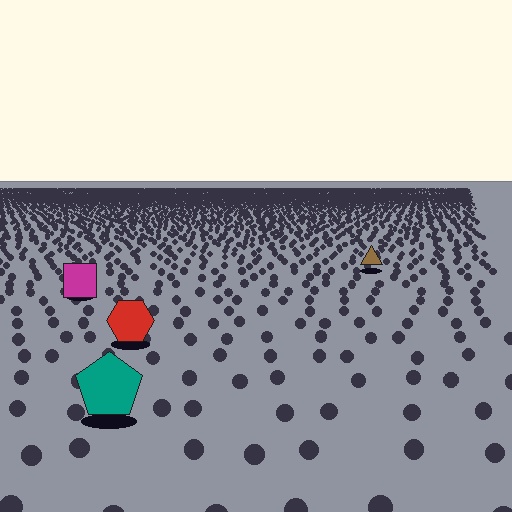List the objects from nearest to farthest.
From nearest to farthest: the teal pentagon, the red hexagon, the magenta square, the brown triangle.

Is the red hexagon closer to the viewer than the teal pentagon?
No. The teal pentagon is closer — you can tell from the texture gradient: the ground texture is coarser near it.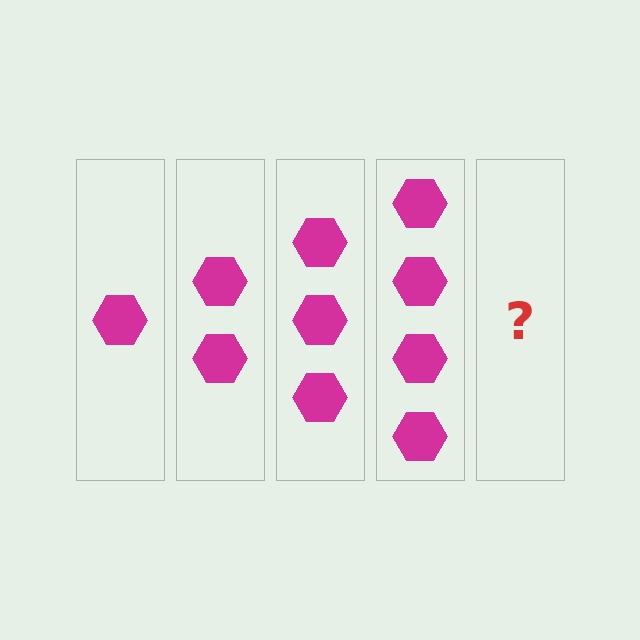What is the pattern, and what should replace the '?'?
The pattern is that each step adds one more hexagon. The '?' should be 5 hexagons.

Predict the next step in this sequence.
The next step is 5 hexagons.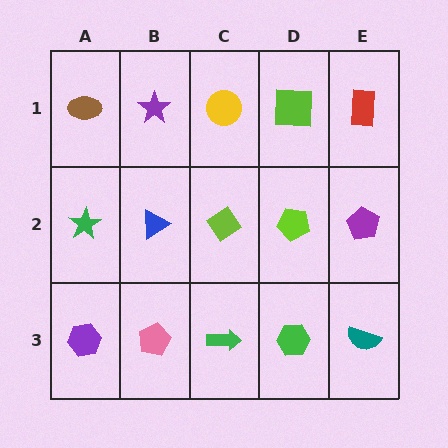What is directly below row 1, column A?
A green star.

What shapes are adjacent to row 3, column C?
A lime diamond (row 2, column C), a pink pentagon (row 3, column B), a green hexagon (row 3, column D).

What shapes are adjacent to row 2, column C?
A yellow circle (row 1, column C), a green arrow (row 3, column C), a blue triangle (row 2, column B), a lime pentagon (row 2, column D).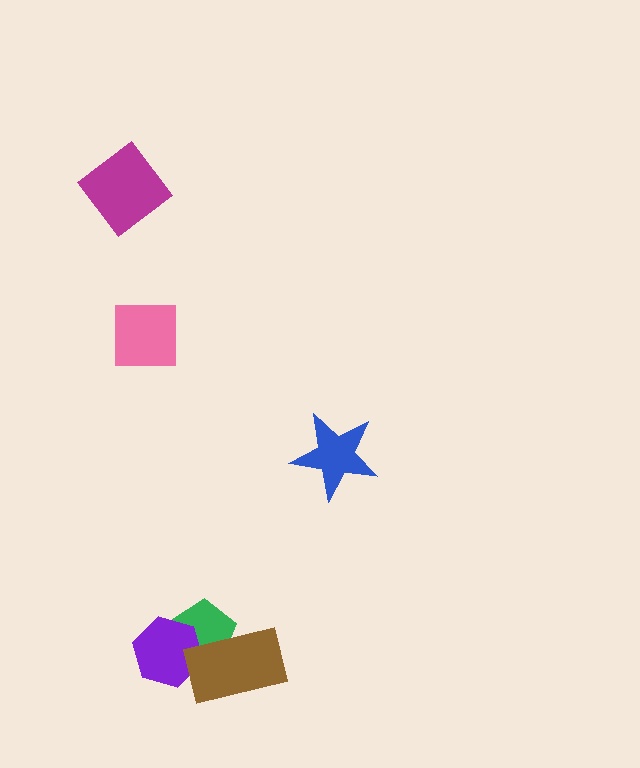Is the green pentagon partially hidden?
Yes, it is partially covered by another shape.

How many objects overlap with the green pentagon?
2 objects overlap with the green pentagon.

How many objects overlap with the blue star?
0 objects overlap with the blue star.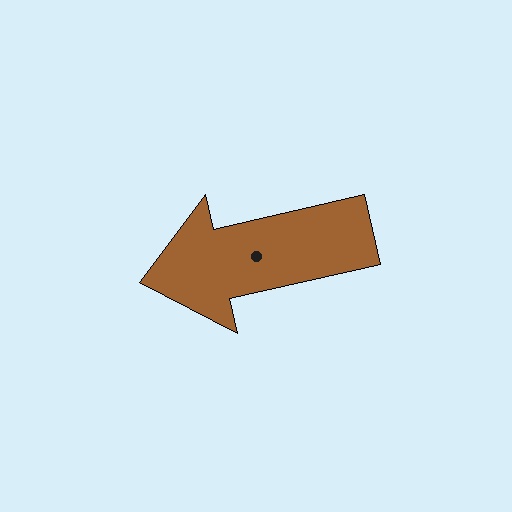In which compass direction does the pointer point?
West.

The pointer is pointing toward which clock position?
Roughly 9 o'clock.